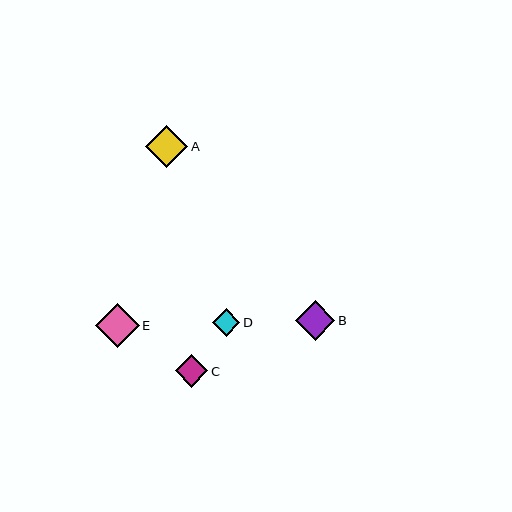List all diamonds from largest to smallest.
From largest to smallest: E, A, B, C, D.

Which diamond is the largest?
Diamond E is the largest with a size of approximately 44 pixels.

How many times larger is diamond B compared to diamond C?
Diamond B is approximately 1.2 times the size of diamond C.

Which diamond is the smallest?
Diamond D is the smallest with a size of approximately 27 pixels.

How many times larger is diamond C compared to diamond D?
Diamond C is approximately 1.2 times the size of diamond D.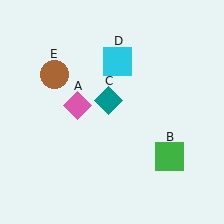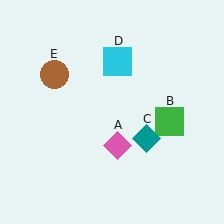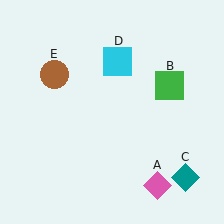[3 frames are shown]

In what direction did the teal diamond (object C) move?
The teal diamond (object C) moved down and to the right.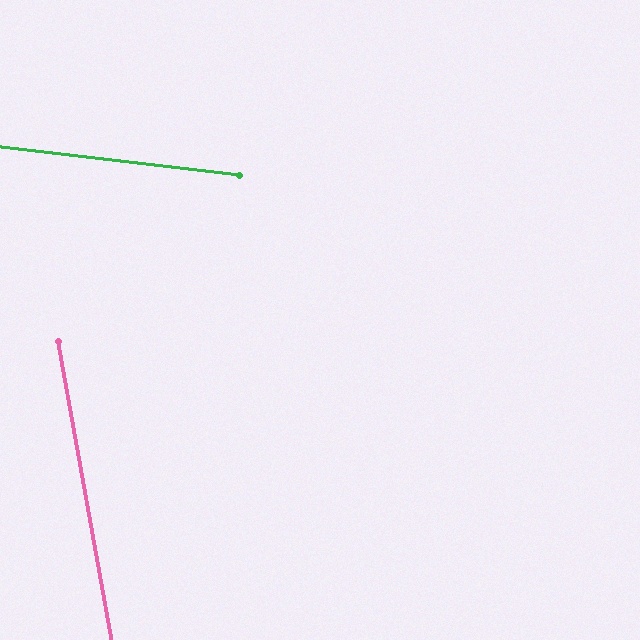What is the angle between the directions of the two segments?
Approximately 73 degrees.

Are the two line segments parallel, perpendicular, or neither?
Neither parallel nor perpendicular — they differ by about 73°.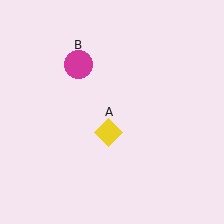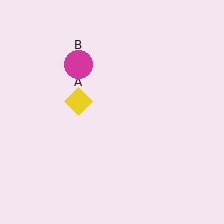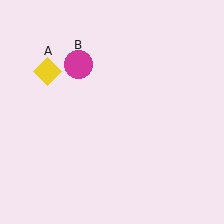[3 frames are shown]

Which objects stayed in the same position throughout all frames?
Magenta circle (object B) remained stationary.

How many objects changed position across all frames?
1 object changed position: yellow diamond (object A).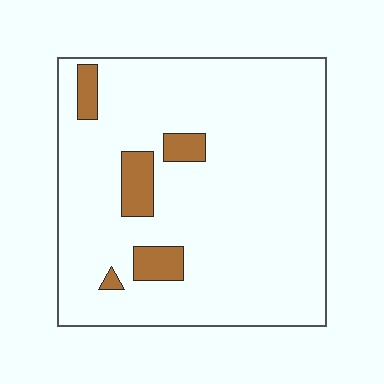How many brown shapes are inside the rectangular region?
5.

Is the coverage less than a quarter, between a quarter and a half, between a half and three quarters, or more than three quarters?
Less than a quarter.